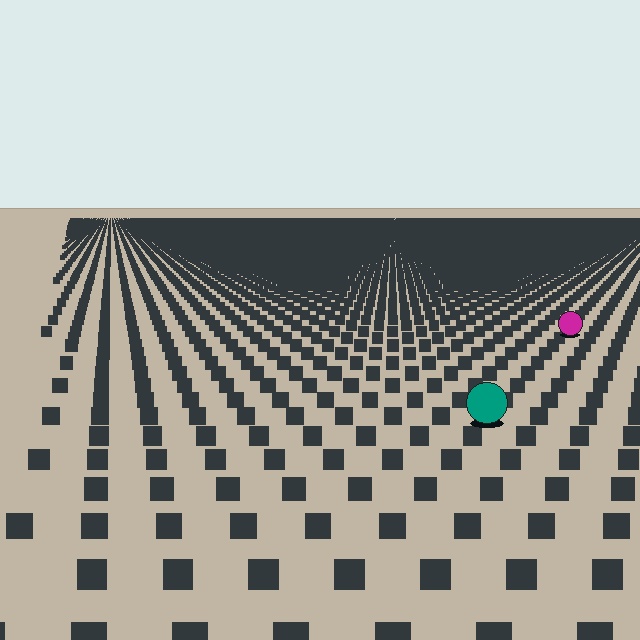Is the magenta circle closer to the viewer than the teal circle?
No. The teal circle is closer — you can tell from the texture gradient: the ground texture is coarser near it.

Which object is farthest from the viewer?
The magenta circle is farthest from the viewer. It appears smaller and the ground texture around it is denser.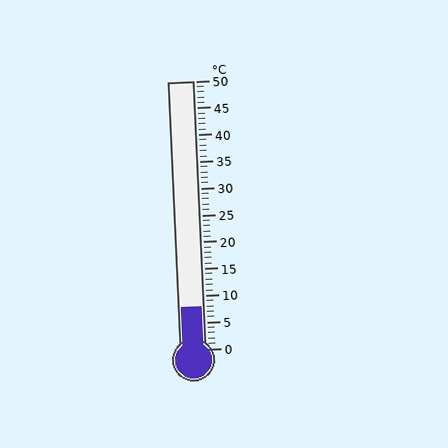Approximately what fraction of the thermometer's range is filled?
The thermometer is filled to approximately 15% of its range.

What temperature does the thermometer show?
The thermometer shows approximately 8°C.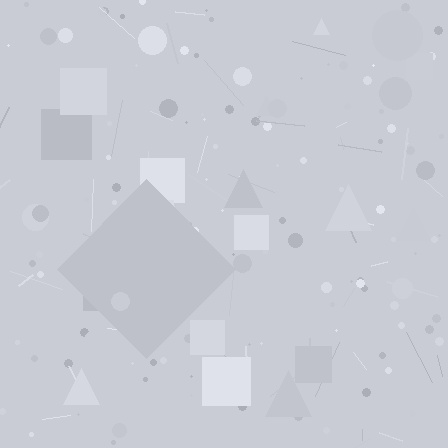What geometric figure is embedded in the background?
A diamond is embedded in the background.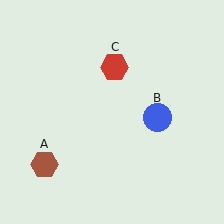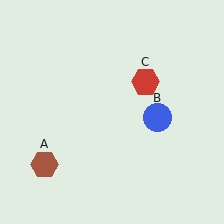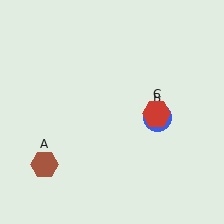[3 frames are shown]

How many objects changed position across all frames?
1 object changed position: red hexagon (object C).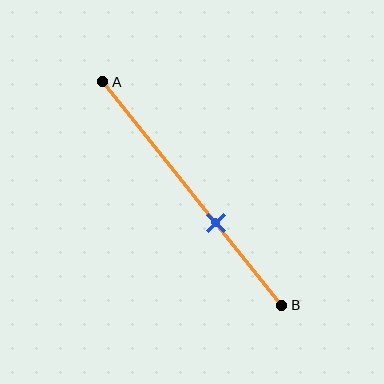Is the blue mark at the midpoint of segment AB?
No, the mark is at about 65% from A, not at the 50% midpoint.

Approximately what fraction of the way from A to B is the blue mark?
The blue mark is approximately 65% of the way from A to B.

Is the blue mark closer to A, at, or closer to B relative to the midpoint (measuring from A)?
The blue mark is closer to point B than the midpoint of segment AB.